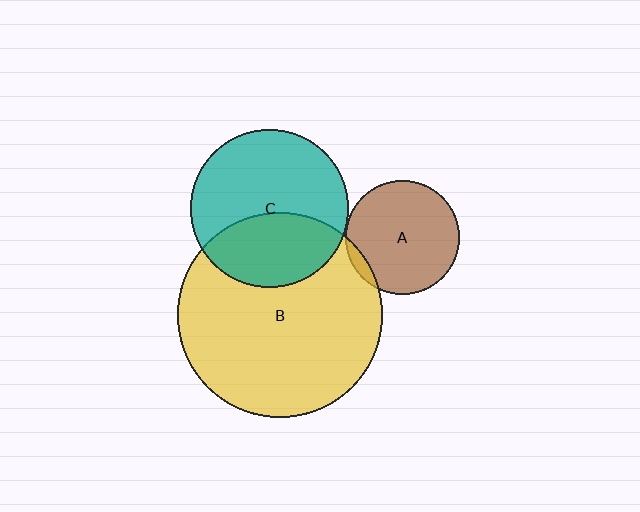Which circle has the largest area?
Circle B (yellow).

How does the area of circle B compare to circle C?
Approximately 1.7 times.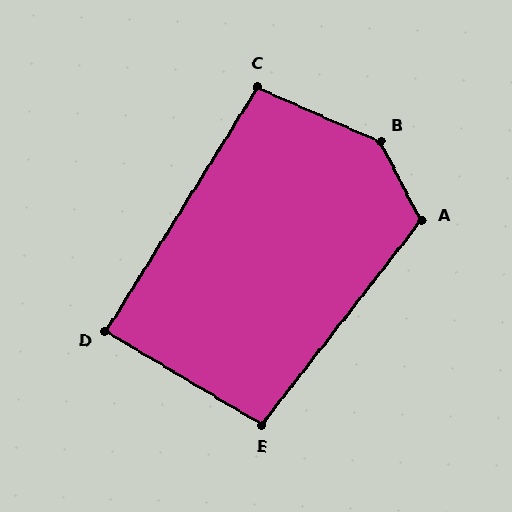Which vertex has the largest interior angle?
B, at approximately 141 degrees.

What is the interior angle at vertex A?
Approximately 115 degrees (obtuse).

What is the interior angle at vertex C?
Approximately 98 degrees (obtuse).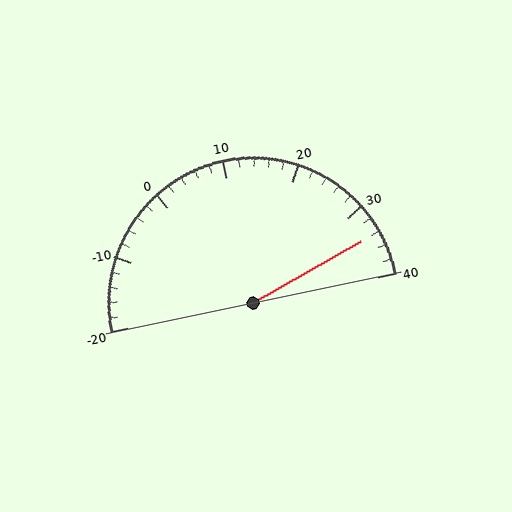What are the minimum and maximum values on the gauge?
The gauge ranges from -20 to 40.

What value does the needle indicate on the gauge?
The needle indicates approximately 34.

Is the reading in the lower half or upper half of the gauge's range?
The reading is in the upper half of the range (-20 to 40).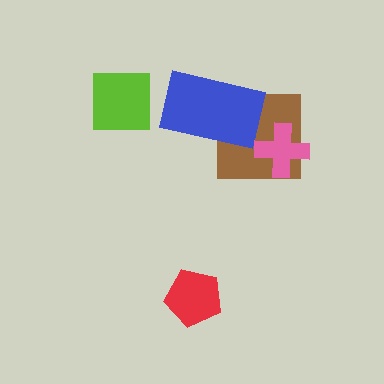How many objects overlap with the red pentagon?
0 objects overlap with the red pentagon.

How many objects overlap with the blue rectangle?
1 object overlaps with the blue rectangle.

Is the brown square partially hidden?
Yes, it is partially covered by another shape.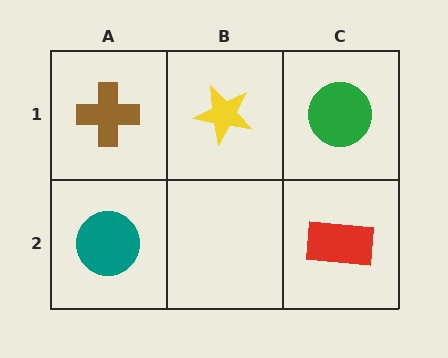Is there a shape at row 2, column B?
No, that cell is empty.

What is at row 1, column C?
A green circle.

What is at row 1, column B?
A yellow star.